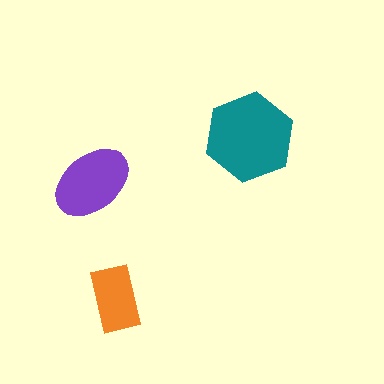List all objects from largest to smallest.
The teal hexagon, the purple ellipse, the orange rectangle.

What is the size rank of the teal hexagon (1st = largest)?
1st.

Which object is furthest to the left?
The purple ellipse is leftmost.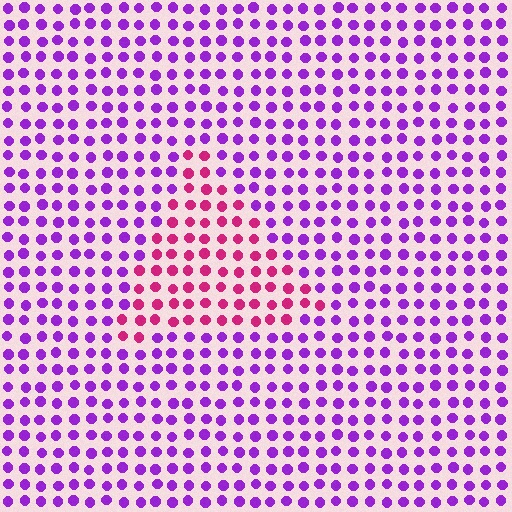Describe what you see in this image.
The image is filled with small purple elements in a uniform arrangement. A triangle-shaped region is visible where the elements are tinted to a slightly different hue, forming a subtle color boundary.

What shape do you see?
I see a triangle.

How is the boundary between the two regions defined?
The boundary is defined purely by a slight shift in hue (about 49 degrees). Spacing, size, and orientation are identical on both sides.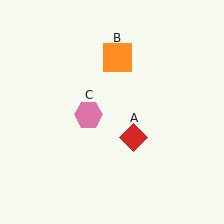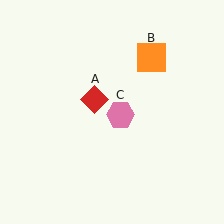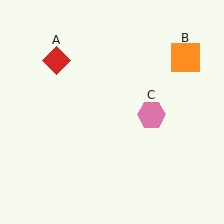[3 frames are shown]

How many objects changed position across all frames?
3 objects changed position: red diamond (object A), orange square (object B), pink hexagon (object C).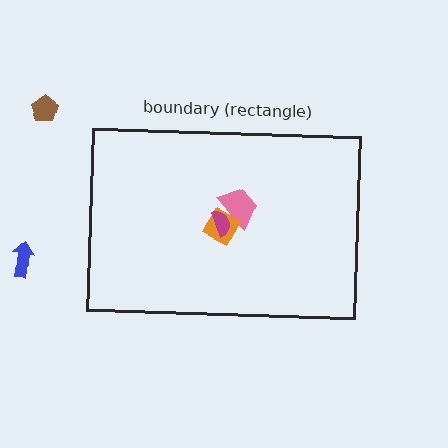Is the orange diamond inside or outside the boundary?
Inside.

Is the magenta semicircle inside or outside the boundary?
Inside.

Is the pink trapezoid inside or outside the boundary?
Inside.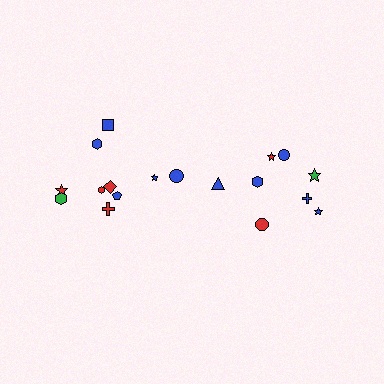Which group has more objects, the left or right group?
The left group.